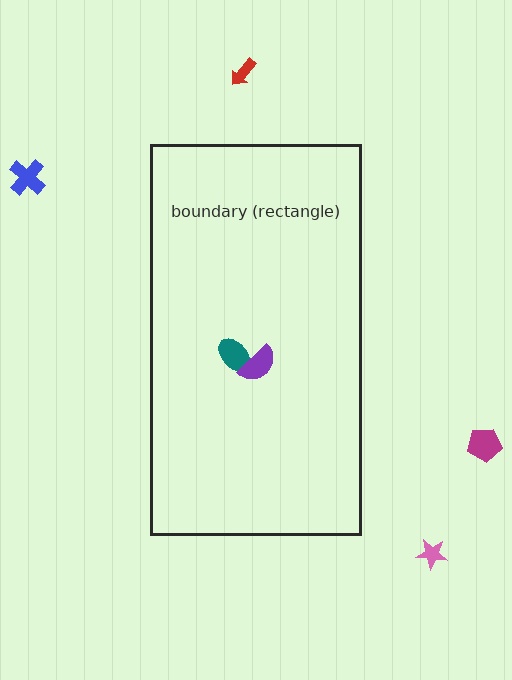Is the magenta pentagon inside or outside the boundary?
Outside.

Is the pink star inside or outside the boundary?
Outside.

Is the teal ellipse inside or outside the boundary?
Inside.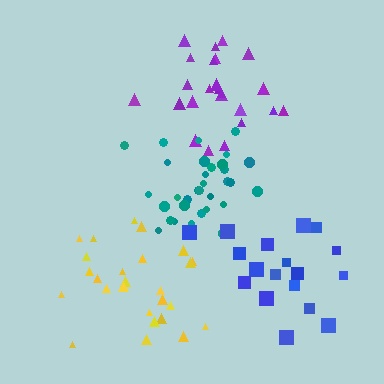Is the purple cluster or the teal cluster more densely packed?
Teal.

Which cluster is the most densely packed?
Teal.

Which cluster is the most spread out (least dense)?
Blue.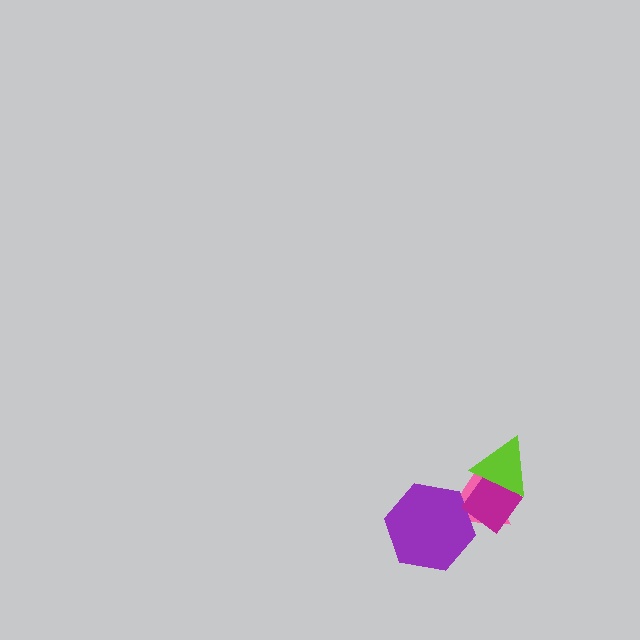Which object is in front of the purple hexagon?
The magenta diamond is in front of the purple hexagon.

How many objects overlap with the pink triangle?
3 objects overlap with the pink triangle.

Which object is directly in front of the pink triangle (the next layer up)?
The purple hexagon is directly in front of the pink triangle.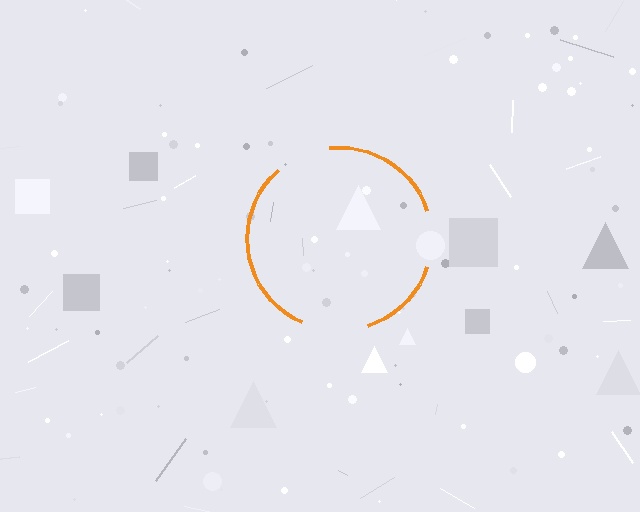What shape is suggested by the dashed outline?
The dashed outline suggests a circle.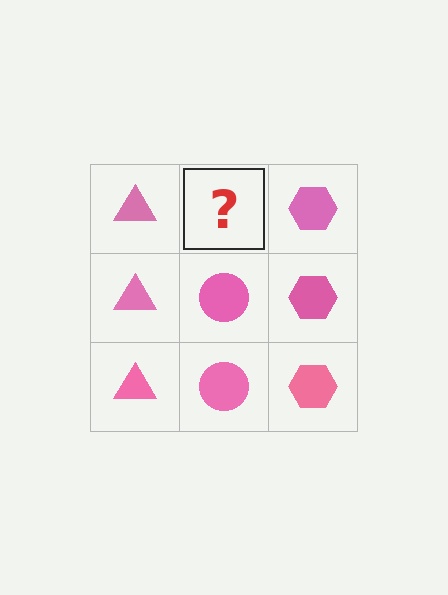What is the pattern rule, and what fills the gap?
The rule is that each column has a consistent shape. The gap should be filled with a pink circle.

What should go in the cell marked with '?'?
The missing cell should contain a pink circle.